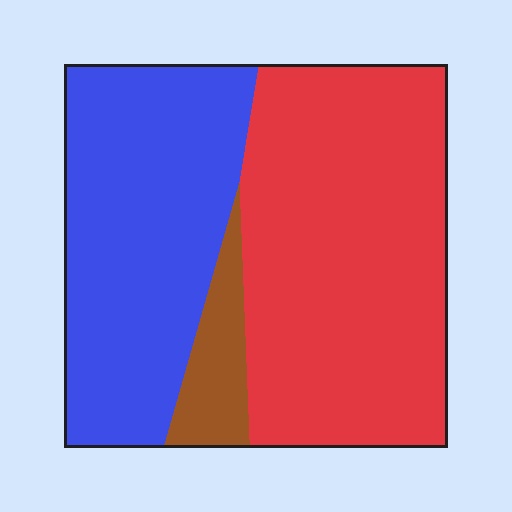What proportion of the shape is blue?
Blue takes up about two fifths (2/5) of the shape.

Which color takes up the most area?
Red, at roughly 55%.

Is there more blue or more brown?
Blue.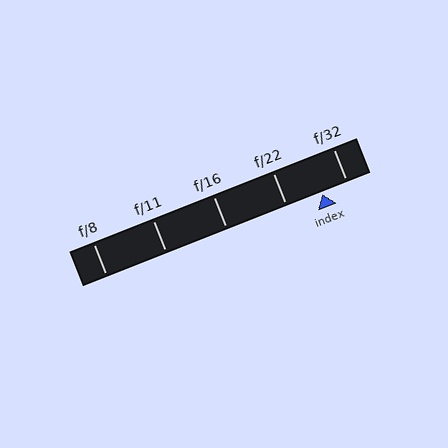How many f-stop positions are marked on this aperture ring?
There are 5 f-stop positions marked.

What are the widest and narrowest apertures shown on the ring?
The widest aperture shown is f/8 and the narrowest is f/32.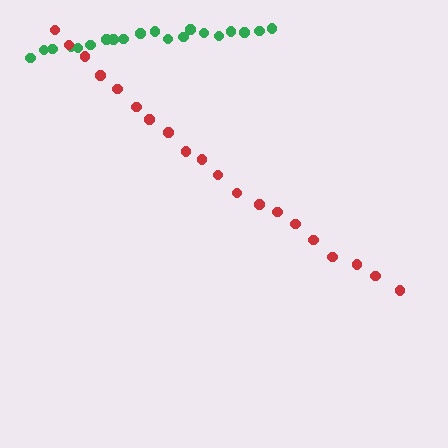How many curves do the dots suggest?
There are 2 distinct paths.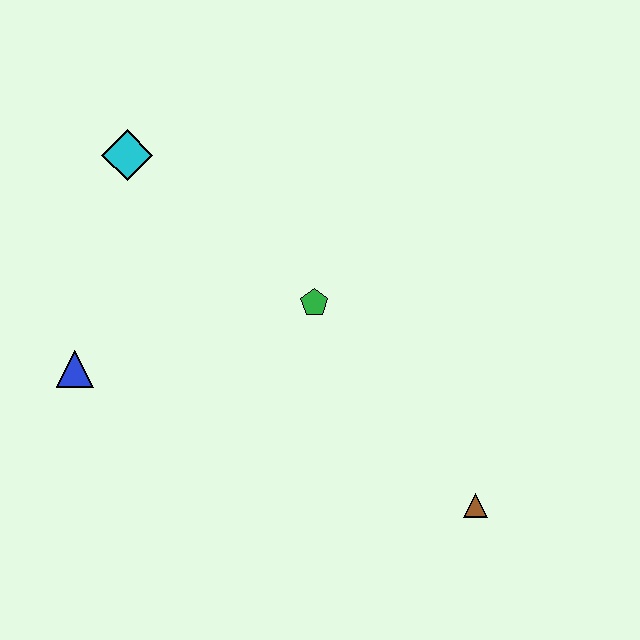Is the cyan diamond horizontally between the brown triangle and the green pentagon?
No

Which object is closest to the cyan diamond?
The blue triangle is closest to the cyan diamond.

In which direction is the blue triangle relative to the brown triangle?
The blue triangle is to the left of the brown triangle.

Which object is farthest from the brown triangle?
The cyan diamond is farthest from the brown triangle.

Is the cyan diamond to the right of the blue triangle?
Yes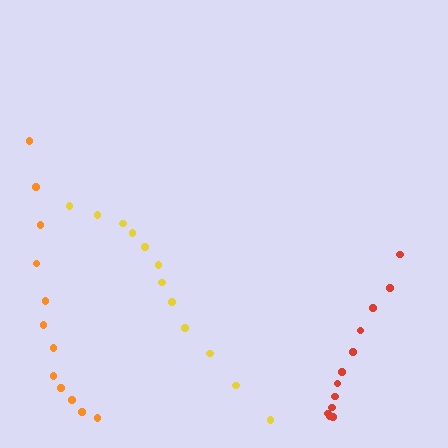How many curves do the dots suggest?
There are 3 distinct paths.